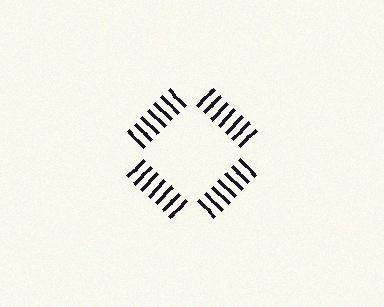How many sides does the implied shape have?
4 sides — the line-ends trace a square.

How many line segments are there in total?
28 — 7 along each of the 4 edges.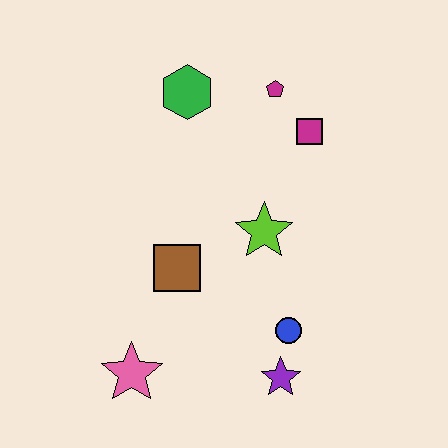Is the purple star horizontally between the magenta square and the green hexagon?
Yes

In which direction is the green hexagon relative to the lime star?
The green hexagon is above the lime star.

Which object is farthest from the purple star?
The green hexagon is farthest from the purple star.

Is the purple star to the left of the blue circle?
Yes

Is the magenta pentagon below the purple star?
No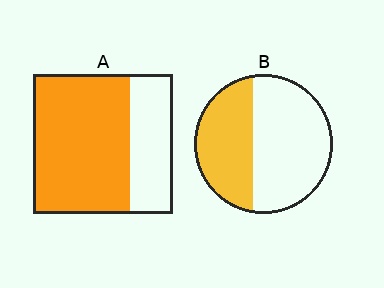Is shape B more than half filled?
No.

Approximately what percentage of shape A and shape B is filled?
A is approximately 70% and B is approximately 40%.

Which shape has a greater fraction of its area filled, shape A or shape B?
Shape A.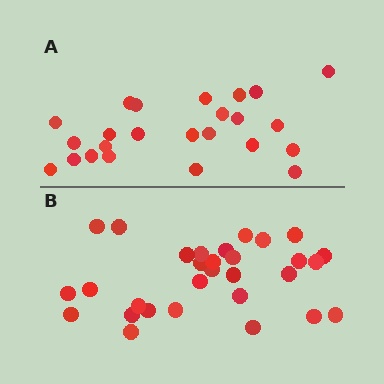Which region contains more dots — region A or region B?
Region B (the bottom region) has more dots.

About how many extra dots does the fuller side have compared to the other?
Region B has about 6 more dots than region A.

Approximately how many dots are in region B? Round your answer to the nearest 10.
About 30 dots.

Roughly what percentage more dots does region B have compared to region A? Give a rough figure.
About 25% more.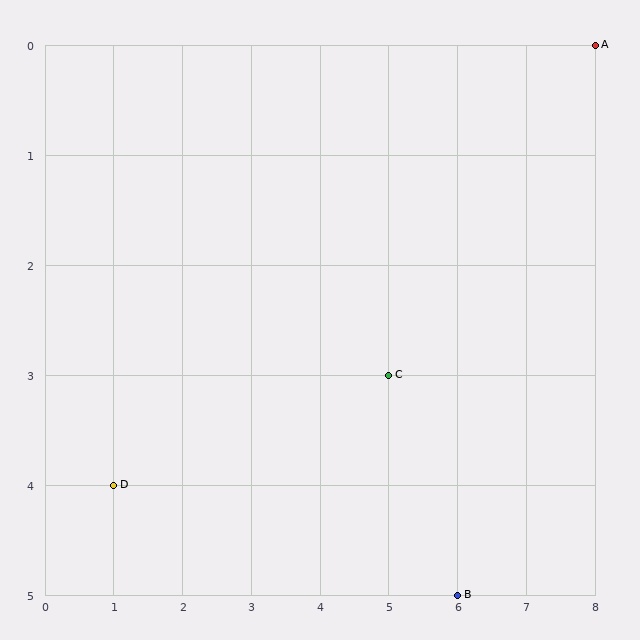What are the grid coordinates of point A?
Point A is at grid coordinates (8, 0).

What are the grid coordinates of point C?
Point C is at grid coordinates (5, 3).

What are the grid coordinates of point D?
Point D is at grid coordinates (1, 4).